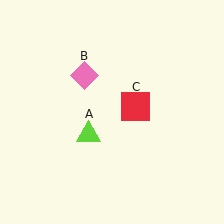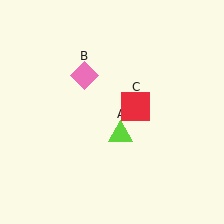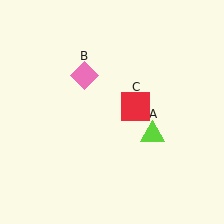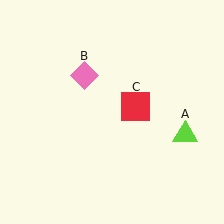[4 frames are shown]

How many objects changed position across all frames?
1 object changed position: lime triangle (object A).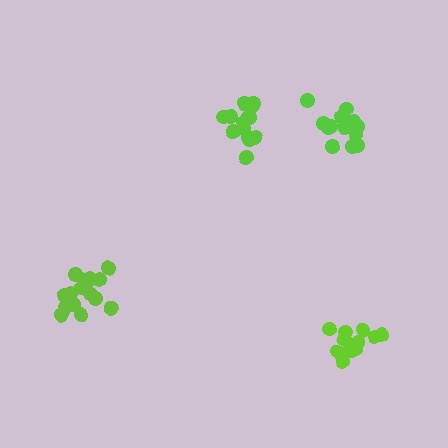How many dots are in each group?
Group 1: 14 dots, Group 2: 17 dots, Group 3: 13 dots, Group 4: 12 dots (56 total).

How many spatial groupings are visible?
There are 4 spatial groupings.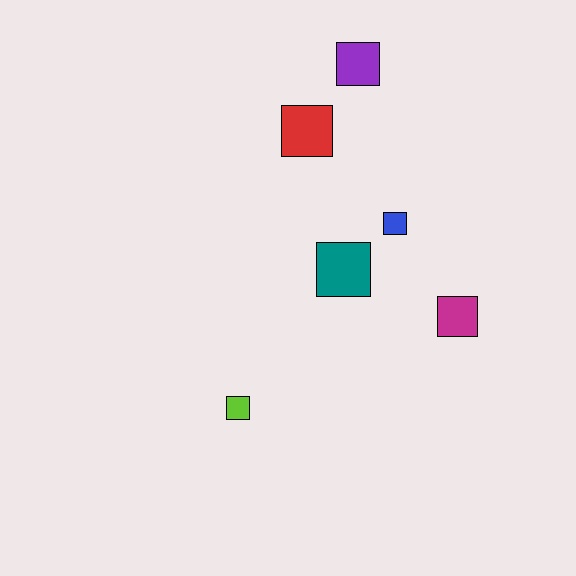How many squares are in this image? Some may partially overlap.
There are 6 squares.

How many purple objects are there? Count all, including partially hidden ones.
There is 1 purple object.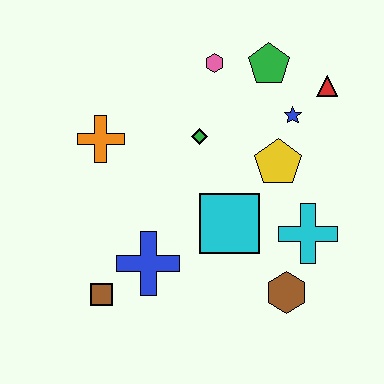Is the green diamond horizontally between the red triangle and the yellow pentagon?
No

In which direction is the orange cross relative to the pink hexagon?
The orange cross is to the left of the pink hexagon.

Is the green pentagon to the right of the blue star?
No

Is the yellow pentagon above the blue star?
No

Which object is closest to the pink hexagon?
The green pentagon is closest to the pink hexagon.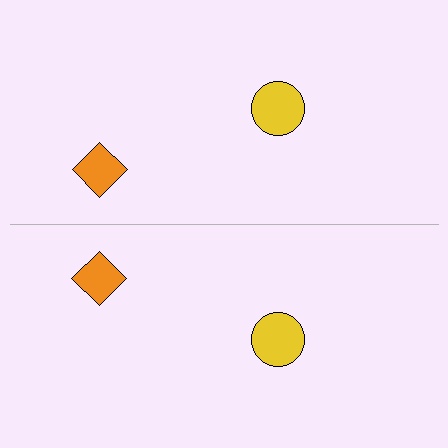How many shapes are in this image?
There are 4 shapes in this image.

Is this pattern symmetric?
Yes, this pattern has bilateral (reflection) symmetry.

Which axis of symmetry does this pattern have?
The pattern has a horizontal axis of symmetry running through the center of the image.